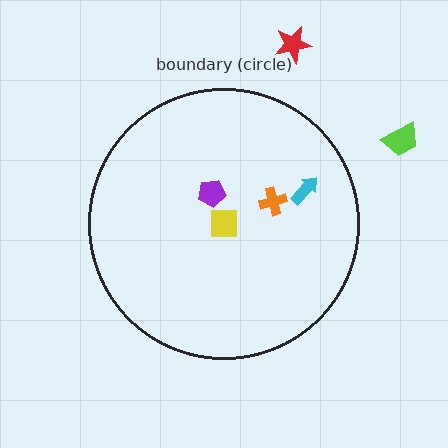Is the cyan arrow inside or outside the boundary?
Inside.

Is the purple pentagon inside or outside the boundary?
Inside.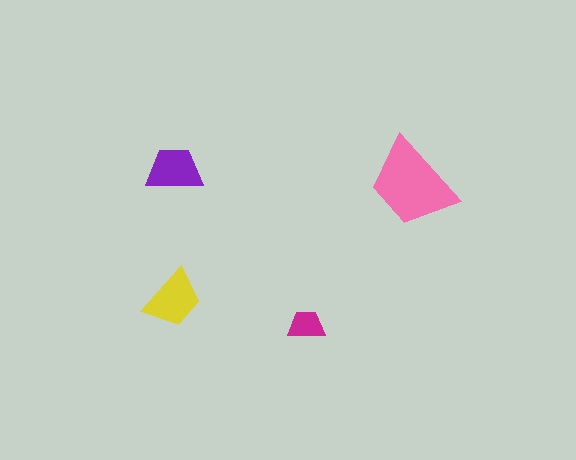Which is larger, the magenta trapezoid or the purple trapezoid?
The purple one.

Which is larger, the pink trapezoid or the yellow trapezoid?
The pink one.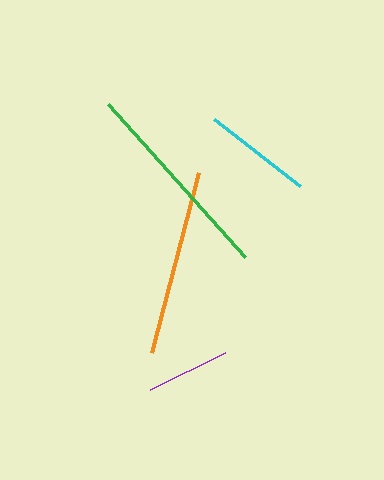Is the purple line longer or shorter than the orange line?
The orange line is longer than the purple line.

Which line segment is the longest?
The green line is the longest at approximately 205 pixels.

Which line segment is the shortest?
The purple line is the shortest at approximately 84 pixels.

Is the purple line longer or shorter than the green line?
The green line is longer than the purple line.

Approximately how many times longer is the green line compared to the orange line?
The green line is approximately 1.1 times the length of the orange line.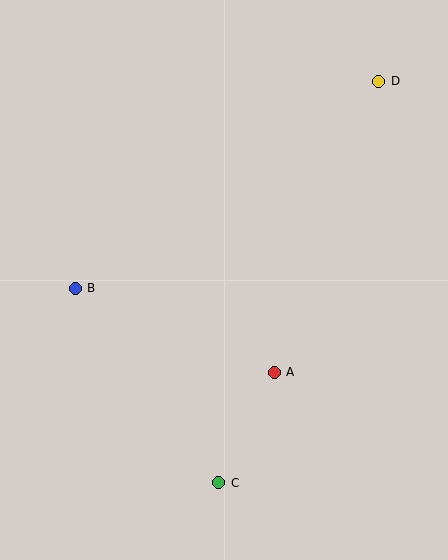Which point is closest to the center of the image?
Point A at (274, 372) is closest to the center.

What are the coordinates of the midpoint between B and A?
The midpoint between B and A is at (175, 330).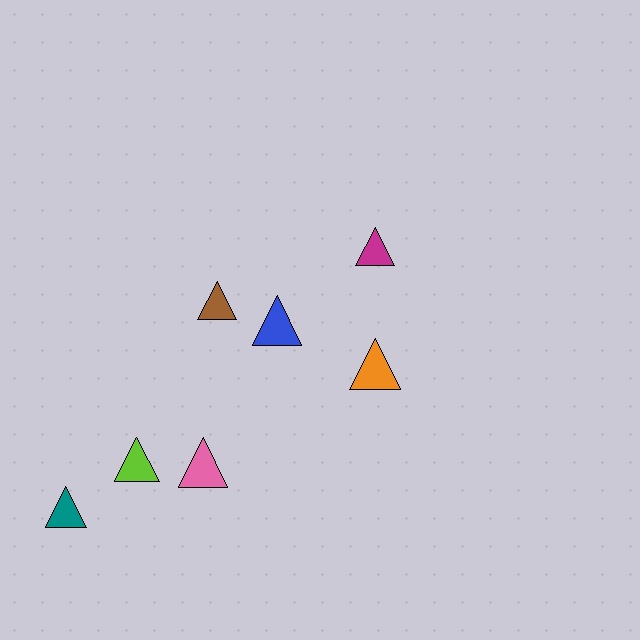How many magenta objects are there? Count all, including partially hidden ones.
There is 1 magenta object.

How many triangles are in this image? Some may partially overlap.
There are 7 triangles.